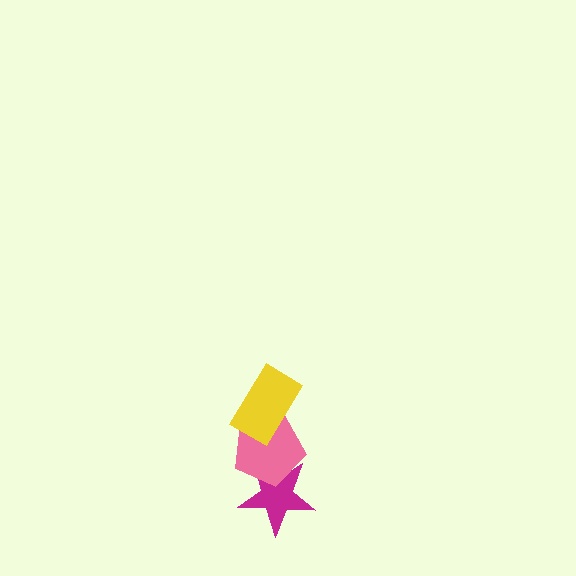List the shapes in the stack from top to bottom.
From top to bottom: the yellow rectangle, the pink pentagon, the magenta star.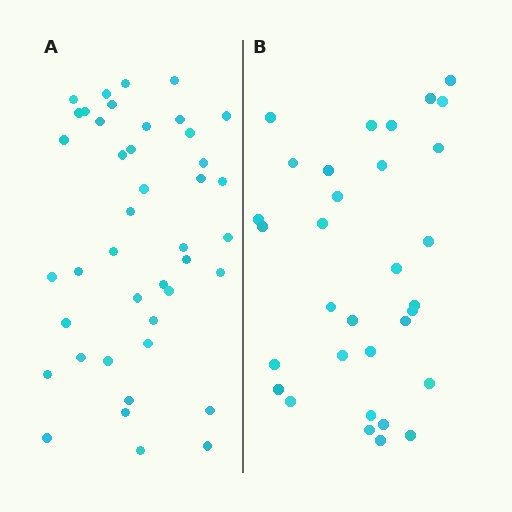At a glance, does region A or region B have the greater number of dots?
Region A (the left region) has more dots.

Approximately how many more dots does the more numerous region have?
Region A has roughly 10 or so more dots than region B.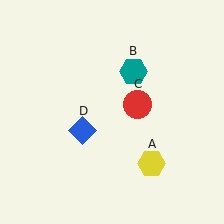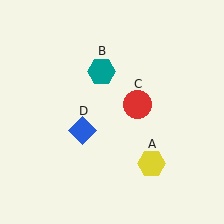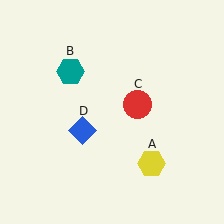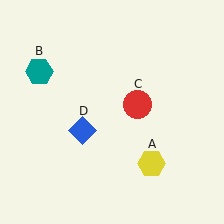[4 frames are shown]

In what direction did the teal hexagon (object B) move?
The teal hexagon (object B) moved left.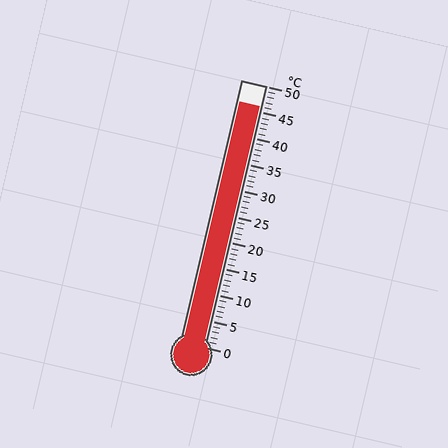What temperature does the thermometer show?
The thermometer shows approximately 46°C.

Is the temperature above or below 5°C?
The temperature is above 5°C.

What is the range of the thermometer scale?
The thermometer scale ranges from 0°C to 50°C.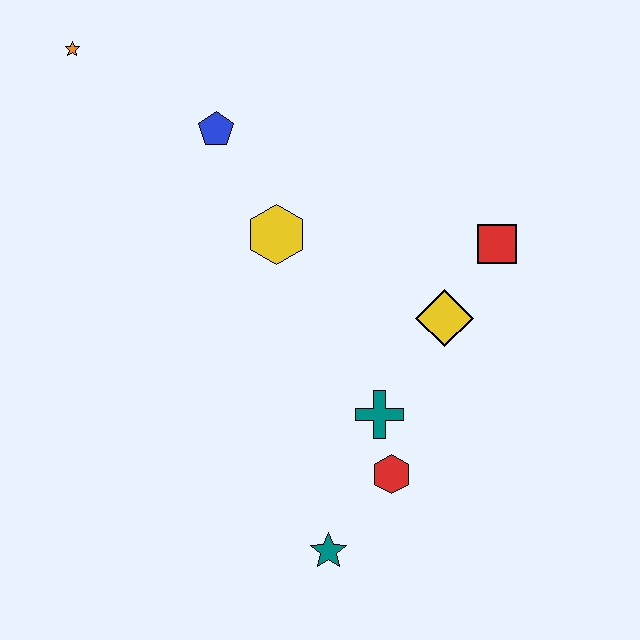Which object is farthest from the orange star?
The teal star is farthest from the orange star.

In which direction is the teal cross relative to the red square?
The teal cross is below the red square.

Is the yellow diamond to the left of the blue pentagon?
No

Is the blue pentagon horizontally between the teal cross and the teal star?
No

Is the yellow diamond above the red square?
No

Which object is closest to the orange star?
The blue pentagon is closest to the orange star.